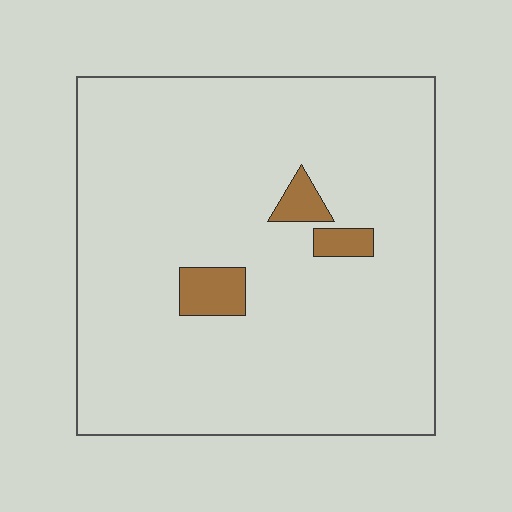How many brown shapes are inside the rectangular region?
3.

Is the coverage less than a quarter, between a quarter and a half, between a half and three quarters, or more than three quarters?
Less than a quarter.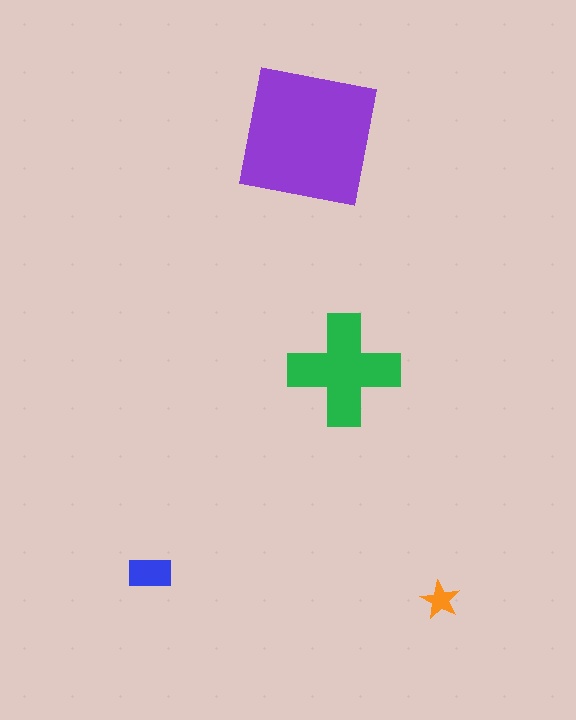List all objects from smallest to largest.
The orange star, the blue rectangle, the green cross, the purple square.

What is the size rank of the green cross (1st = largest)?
2nd.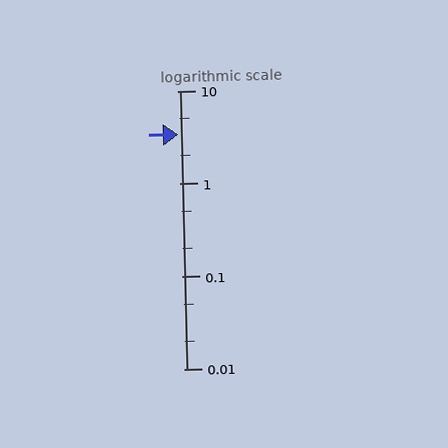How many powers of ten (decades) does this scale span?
The scale spans 3 decades, from 0.01 to 10.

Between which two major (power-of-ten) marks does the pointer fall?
The pointer is between 1 and 10.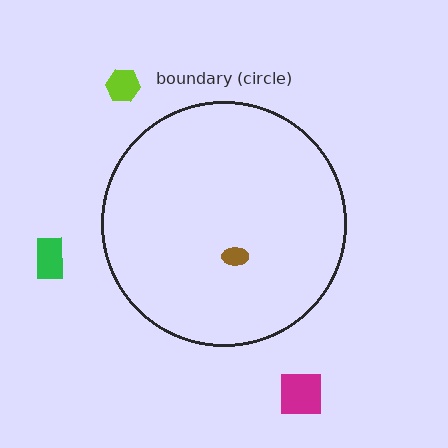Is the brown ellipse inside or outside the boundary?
Inside.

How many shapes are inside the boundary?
1 inside, 3 outside.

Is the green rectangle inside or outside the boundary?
Outside.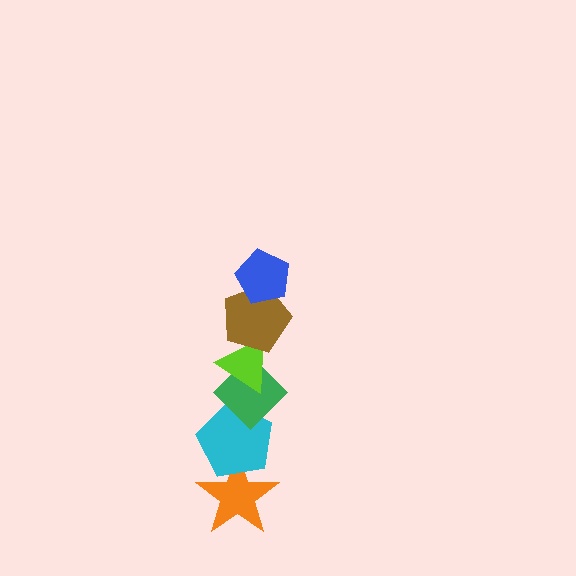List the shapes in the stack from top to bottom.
From top to bottom: the blue pentagon, the brown pentagon, the lime triangle, the green diamond, the cyan pentagon, the orange star.